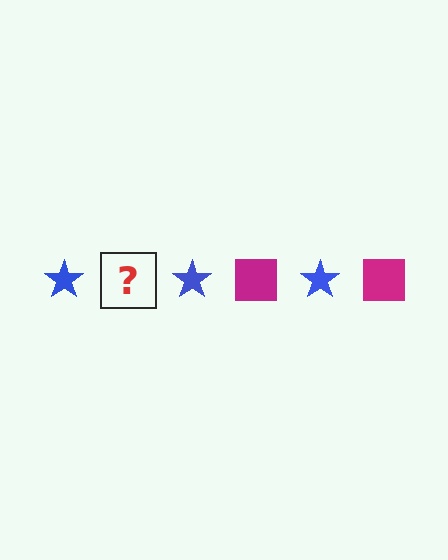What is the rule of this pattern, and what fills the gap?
The rule is that the pattern alternates between blue star and magenta square. The gap should be filled with a magenta square.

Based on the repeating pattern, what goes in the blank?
The blank should be a magenta square.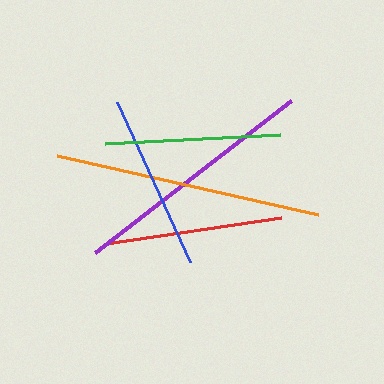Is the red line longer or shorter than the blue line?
The red line is longer than the blue line.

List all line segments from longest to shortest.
From longest to shortest: orange, purple, red, blue, green.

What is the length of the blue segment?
The blue segment is approximately 176 pixels long.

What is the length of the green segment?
The green segment is approximately 175 pixels long.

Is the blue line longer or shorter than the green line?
The blue line is longer than the green line.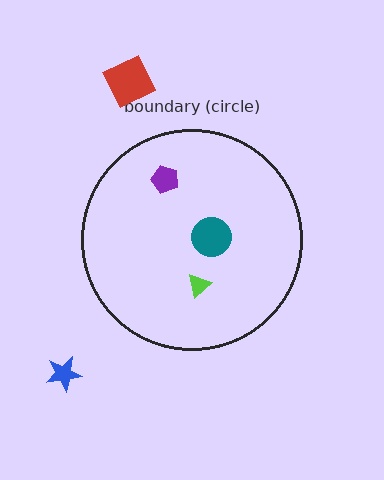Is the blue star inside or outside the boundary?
Outside.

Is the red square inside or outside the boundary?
Outside.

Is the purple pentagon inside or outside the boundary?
Inside.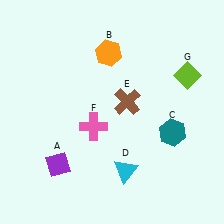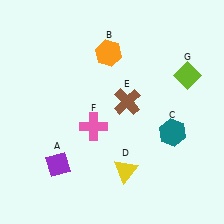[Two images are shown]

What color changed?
The triangle (D) changed from cyan in Image 1 to yellow in Image 2.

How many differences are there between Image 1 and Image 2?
There is 1 difference between the two images.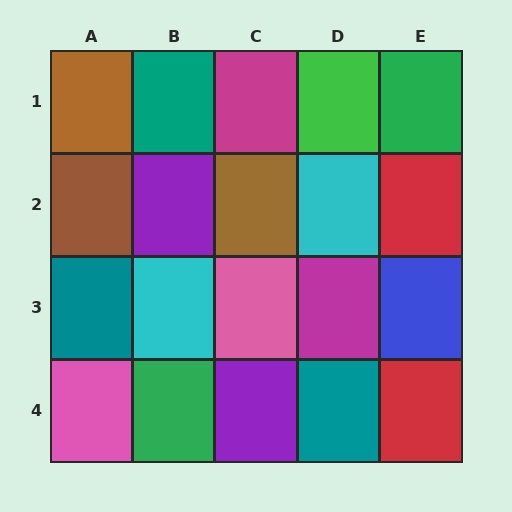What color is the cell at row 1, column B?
Teal.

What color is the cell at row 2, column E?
Red.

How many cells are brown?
3 cells are brown.